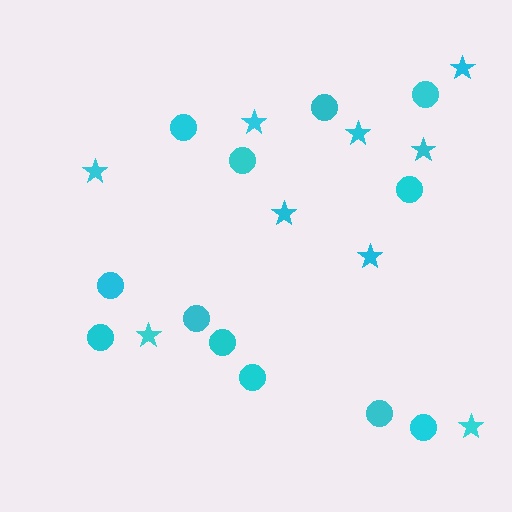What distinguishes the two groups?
There are 2 groups: one group of stars (9) and one group of circles (12).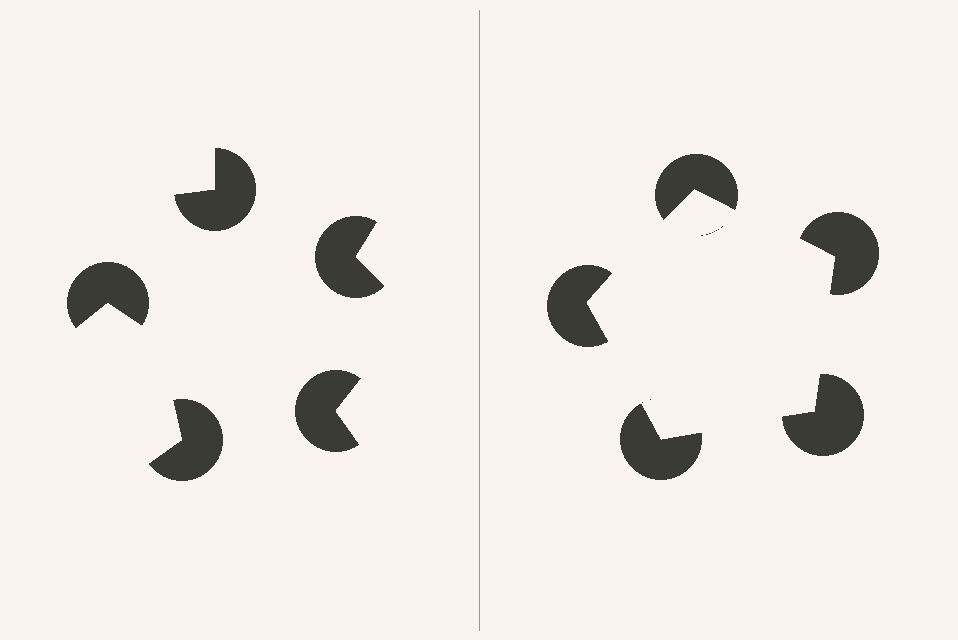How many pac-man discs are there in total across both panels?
10 — 5 on each side.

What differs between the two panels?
The pac-man discs are positioned identically on both sides; only the wedge orientations differ. On the right they align to a pentagon; on the left they are misaligned.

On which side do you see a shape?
An illusory pentagon appears on the right side. On the left side the wedge cuts are rotated, so no coherent shape forms.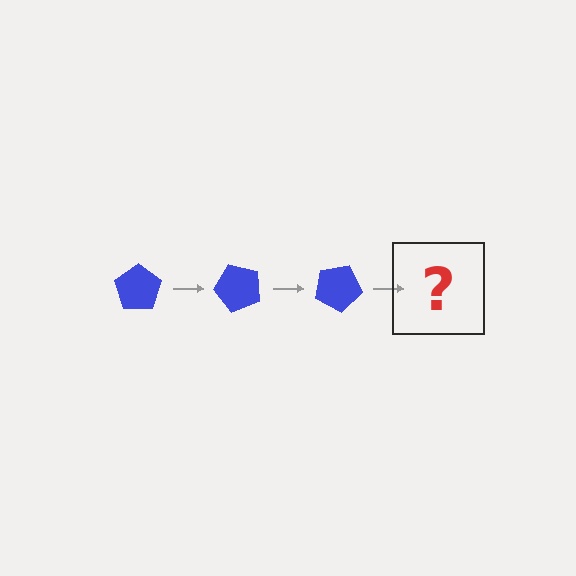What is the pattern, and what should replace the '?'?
The pattern is that the pentagon rotates 50 degrees each step. The '?' should be a blue pentagon rotated 150 degrees.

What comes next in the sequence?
The next element should be a blue pentagon rotated 150 degrees.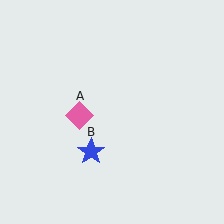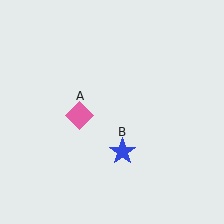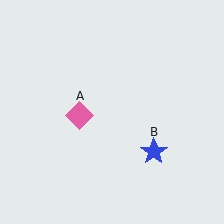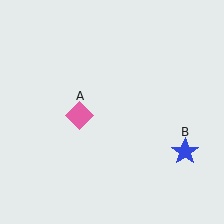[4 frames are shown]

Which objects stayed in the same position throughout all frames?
Pink diamond (object A) remained stationary.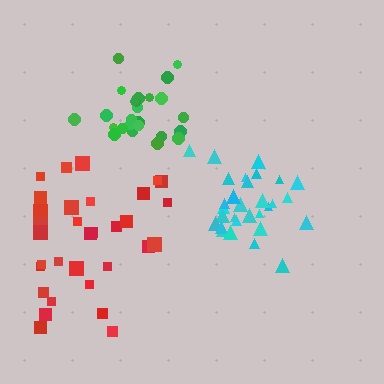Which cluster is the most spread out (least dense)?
Red.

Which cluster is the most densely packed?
Cyan.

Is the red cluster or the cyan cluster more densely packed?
Cyan.